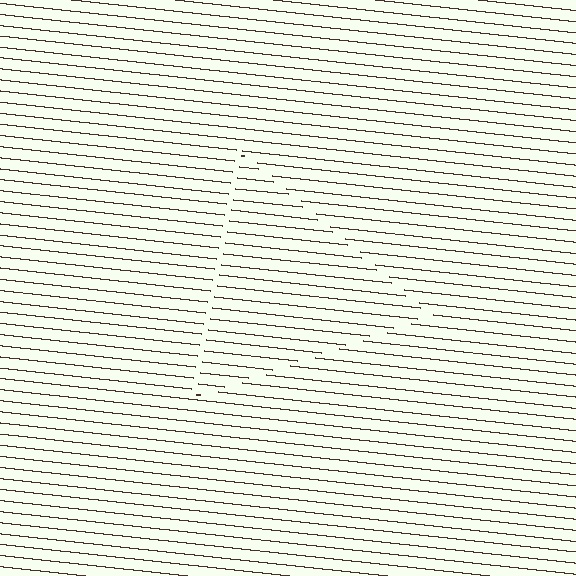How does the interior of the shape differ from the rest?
The interior of the shape contains the same grating, shifted by half a period — the contour is defined by the phase discontinuity where line-ends from the inner and outer gratings abut.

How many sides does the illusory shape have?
3 sides — the line-ends trace a triangle.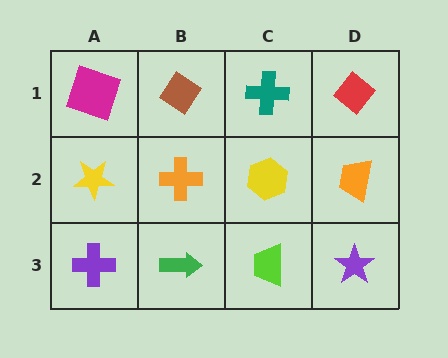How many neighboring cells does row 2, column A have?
3.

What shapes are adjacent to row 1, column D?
An orange trapezoid (row 2, column D), a teal cross (row 1, column C).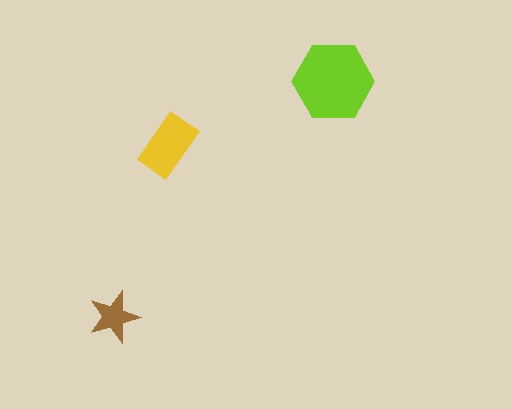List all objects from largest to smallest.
The lime hexagon, the yellow rectangle, the brown star.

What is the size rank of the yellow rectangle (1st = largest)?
2nd.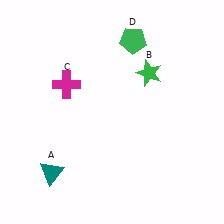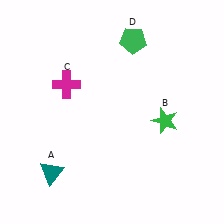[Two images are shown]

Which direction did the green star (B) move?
The green star (B) moved down.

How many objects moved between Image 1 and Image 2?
1 object moved between the two images.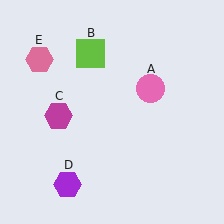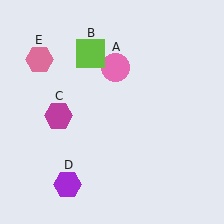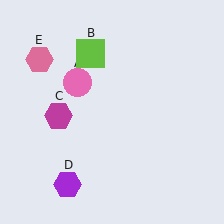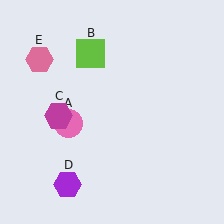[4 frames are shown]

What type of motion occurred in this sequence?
The pink circle (object A) rotated counterclockwise around the center of the scene.